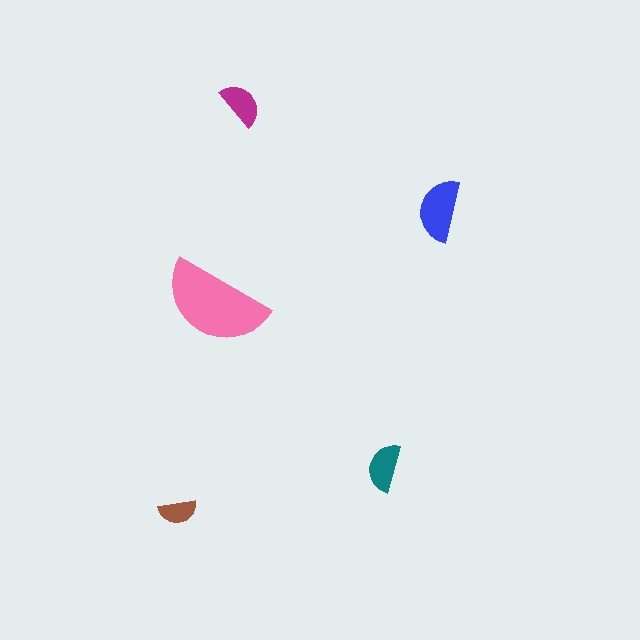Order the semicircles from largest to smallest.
the pink one, the blue one, the teal one, the magenta one, the brown one.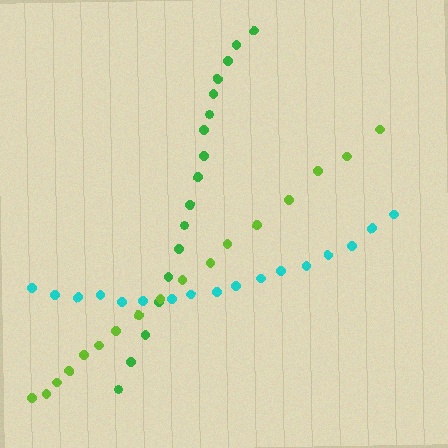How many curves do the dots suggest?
There are 3 distinct paths.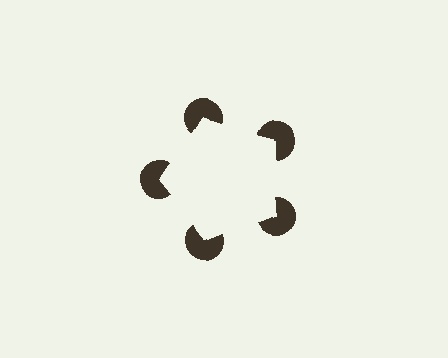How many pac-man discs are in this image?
There are 5 — one at each vertex of the illusory pentagon.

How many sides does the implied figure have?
5 sides.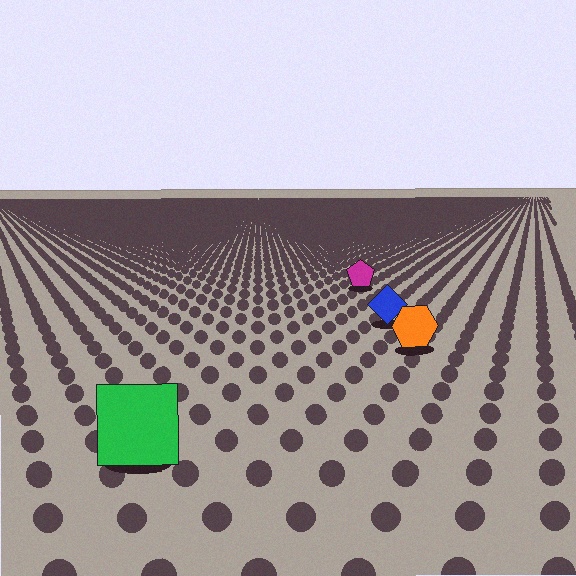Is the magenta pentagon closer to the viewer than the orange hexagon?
No. The orange hexagon is closer — you can tell from the texture gradient: the ground texture is coarser near it.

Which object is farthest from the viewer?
The magenta pentagon is farthest from the viewer. It appears smaller and the ground texture around it is denser.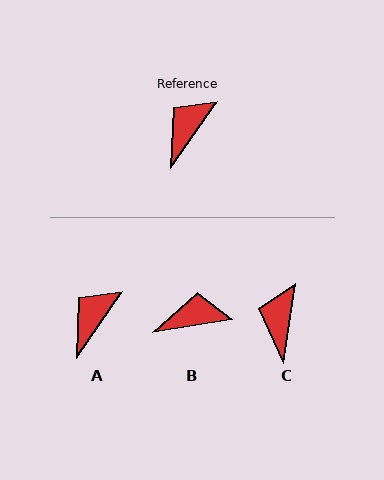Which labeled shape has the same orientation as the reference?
A.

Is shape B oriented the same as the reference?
No, it is off by about 46 degrees.